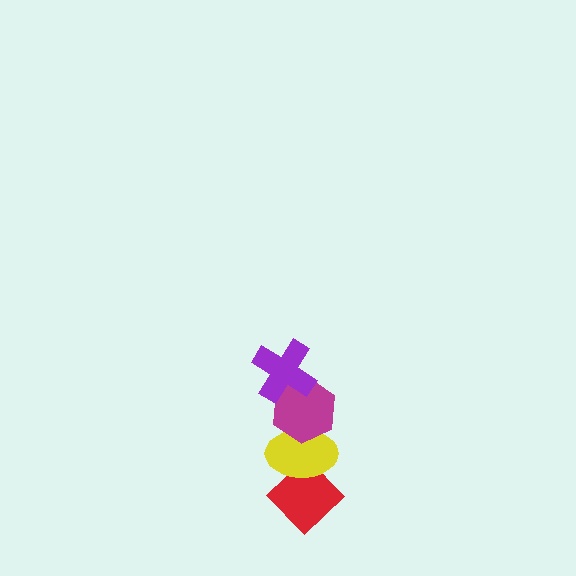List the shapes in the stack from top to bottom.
From top to bottom: the purple cross, the magenta hexagon, the yellow ellipse, the red diamond.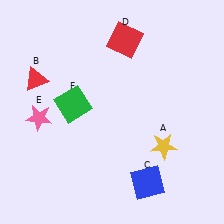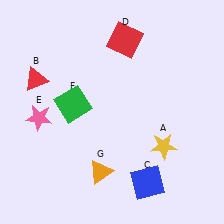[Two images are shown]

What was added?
An orange triangle (G) was added in Image 2.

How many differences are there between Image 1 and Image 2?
There is 1 difference between the two images.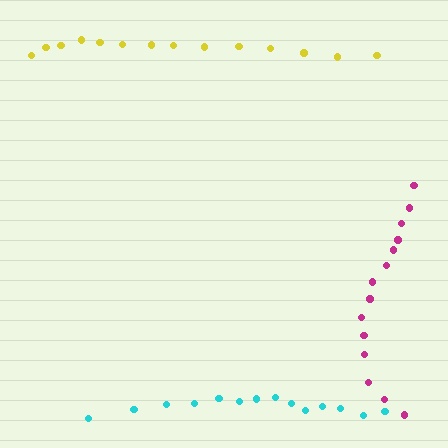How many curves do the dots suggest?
There are 3 distinct paths.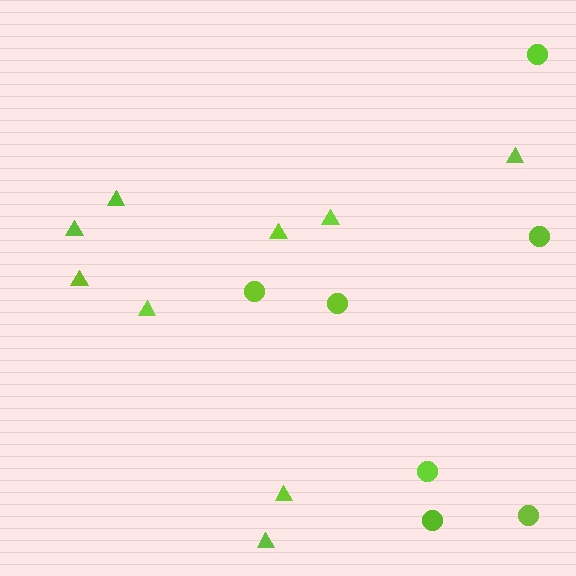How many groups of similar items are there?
There are 2 groups: one group of triangles (9) and one group of circles (7).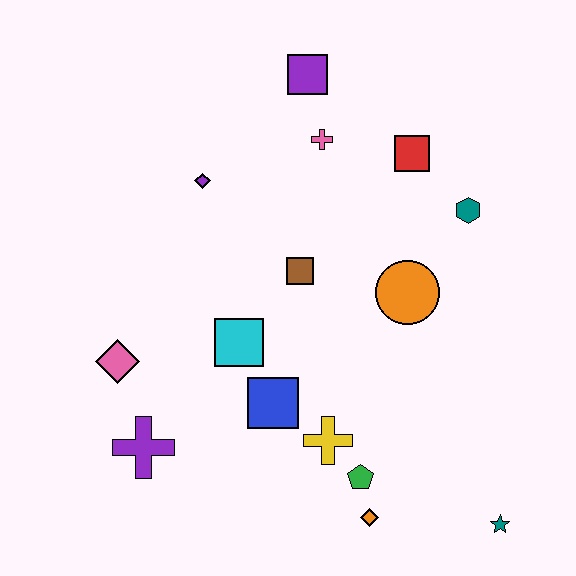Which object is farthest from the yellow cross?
The purple square is farthest from the yellow cross.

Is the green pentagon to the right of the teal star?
No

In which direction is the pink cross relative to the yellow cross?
The pink cross is above the yellow cross.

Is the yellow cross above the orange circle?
No